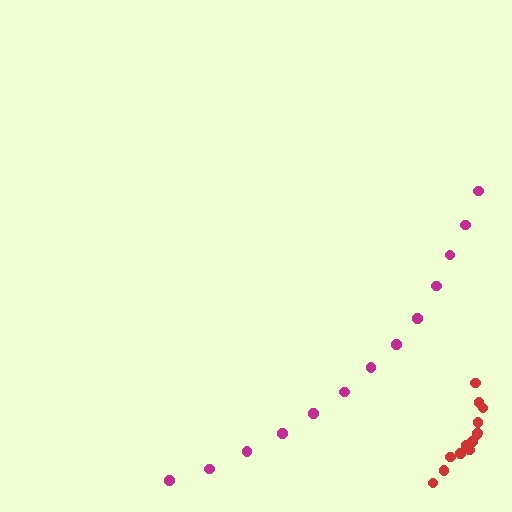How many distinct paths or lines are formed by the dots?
There are 2 distinct paths.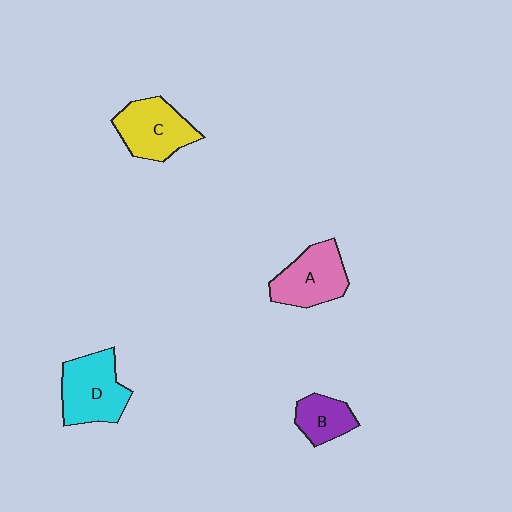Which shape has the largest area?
Shape D (cyan).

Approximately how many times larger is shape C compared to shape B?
Approximately 1.6 times.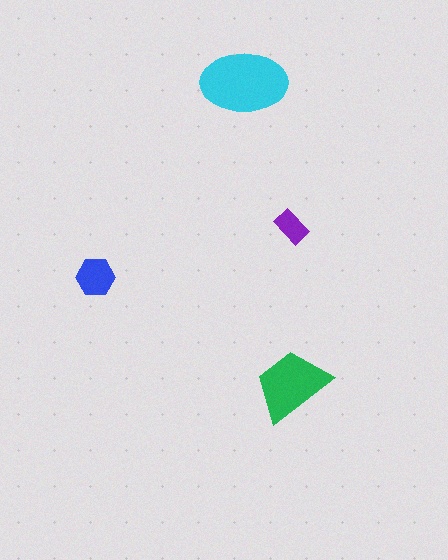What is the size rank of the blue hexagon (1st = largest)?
3rd.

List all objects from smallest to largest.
The purple rectangle, the blue hexagon, the green trapezoid, the cyan ellipse.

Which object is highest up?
The cyan ellipse is topmost.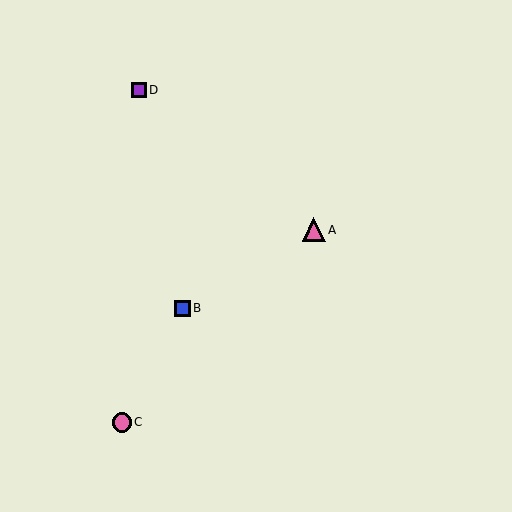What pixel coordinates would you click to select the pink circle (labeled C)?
Click at (122, 422) to select the pink circle C.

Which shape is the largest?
The pink triangle (labeled A) is the largest.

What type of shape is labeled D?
Shape D is a purple square.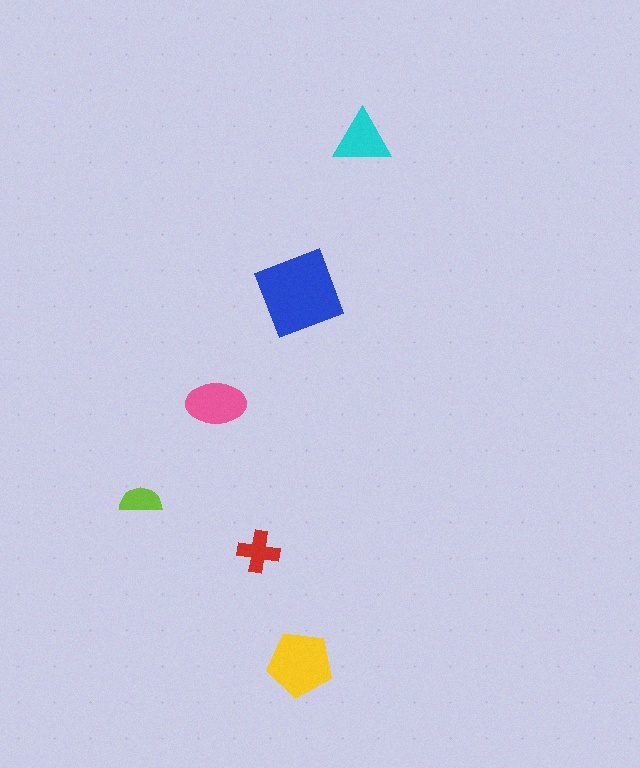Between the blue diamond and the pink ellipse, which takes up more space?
The blue diamond.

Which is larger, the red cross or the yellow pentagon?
The yellow pentagon.